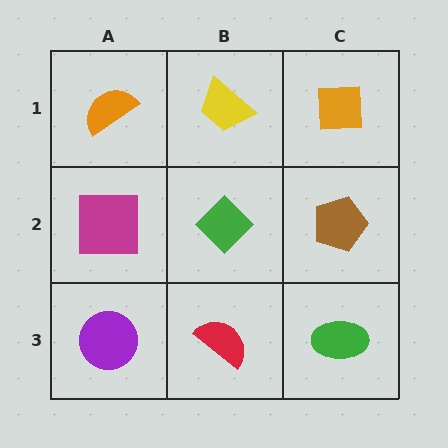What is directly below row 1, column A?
A magenta square.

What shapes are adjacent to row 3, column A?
A magenta square (row 2, column A), a red semicircle (row 3, column B).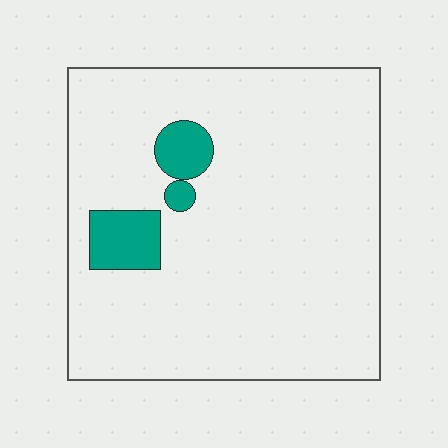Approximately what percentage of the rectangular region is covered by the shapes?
Approximately 10%.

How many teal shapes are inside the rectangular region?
3.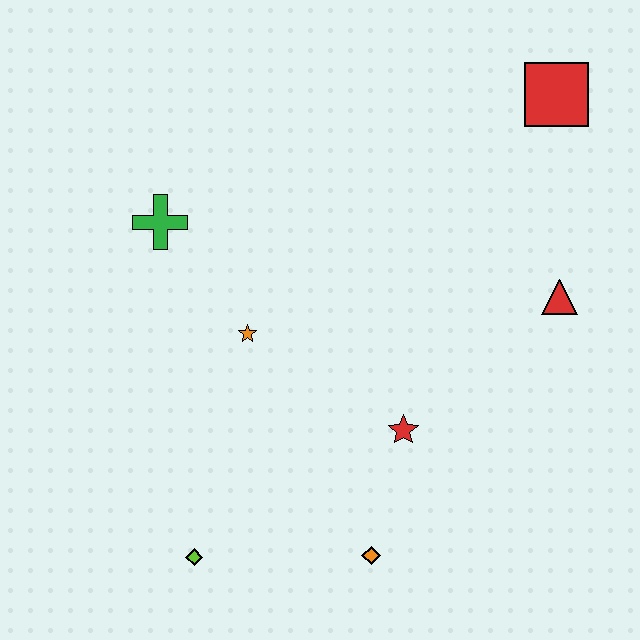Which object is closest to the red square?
The red triangle is closest to the red square.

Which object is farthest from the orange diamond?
The red square is farthest from the orange diamond.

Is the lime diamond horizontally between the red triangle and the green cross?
Yes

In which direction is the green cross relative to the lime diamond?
The green cross is above the lime diamond.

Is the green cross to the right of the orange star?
No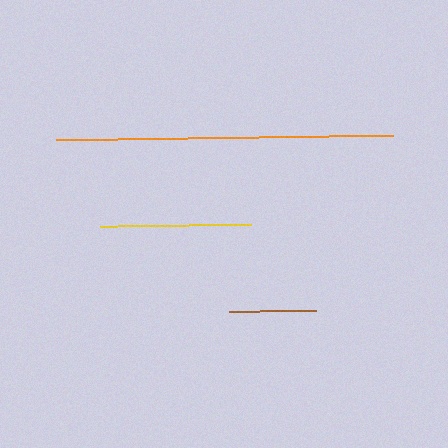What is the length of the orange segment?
The orange segment is approximately 337 pixels long.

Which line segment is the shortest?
The brown line is the shortest at approximately 87 pixels.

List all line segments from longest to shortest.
From longest to shortest: orange, yellow, brown.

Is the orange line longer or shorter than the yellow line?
The orange line is longer than the yellow line.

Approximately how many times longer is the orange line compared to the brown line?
The orange line is approximately 3.9 times the length of the brown line.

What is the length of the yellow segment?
The yellow segment is approximately 151 pixels long.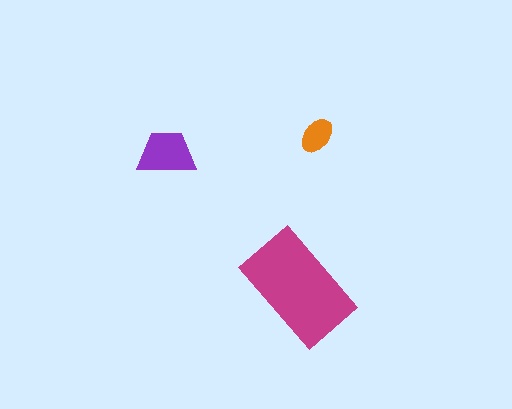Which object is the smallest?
The orange ellipse.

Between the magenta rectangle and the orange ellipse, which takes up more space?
The magenta rectangle.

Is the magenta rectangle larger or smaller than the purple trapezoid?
Larger.